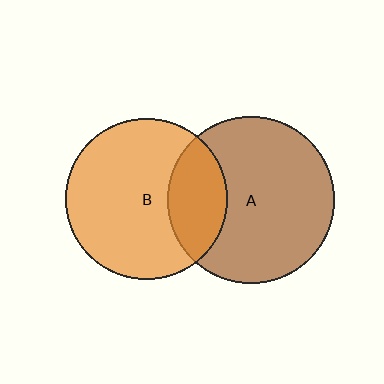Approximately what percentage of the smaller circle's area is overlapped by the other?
Approximately 25%.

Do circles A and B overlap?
Yes.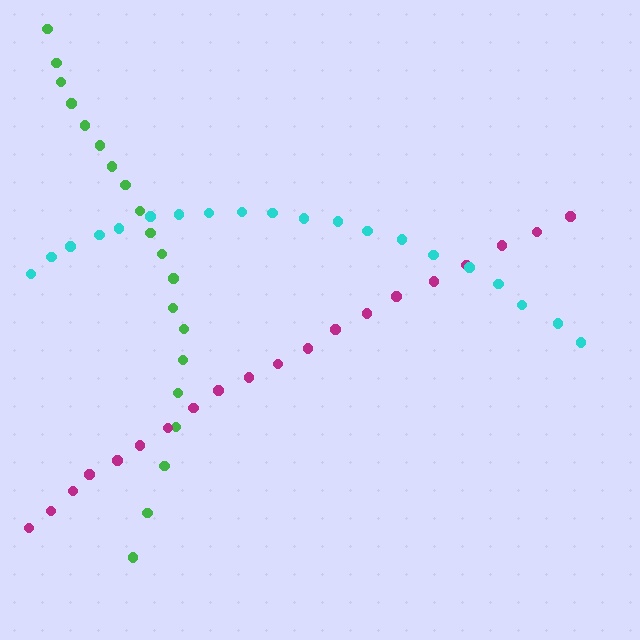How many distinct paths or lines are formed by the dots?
There are 3 distinct paths.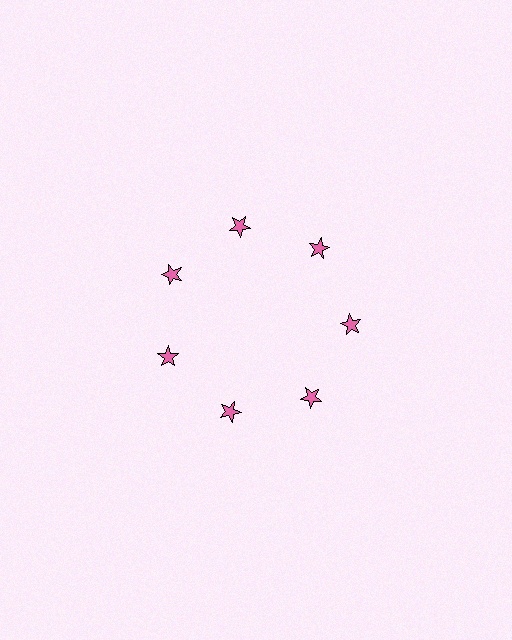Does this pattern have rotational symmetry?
Yes, this pattern has 7-fold rotational symmetry. It looks the same after rotating 51 degrees around the center.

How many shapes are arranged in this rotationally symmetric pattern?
There are 7 shapes, arranged in 7 groups of 1.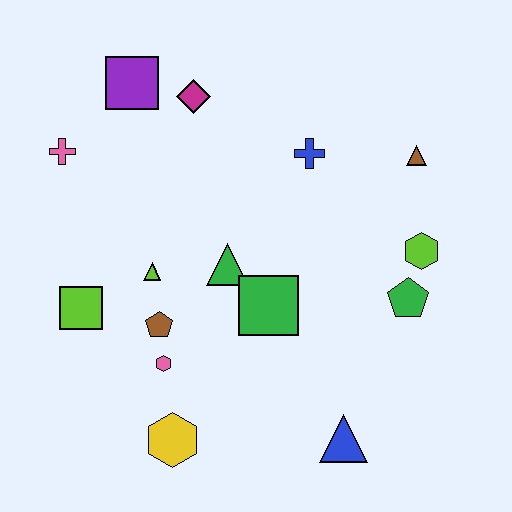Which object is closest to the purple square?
The magenta diamond is closest to the purple square.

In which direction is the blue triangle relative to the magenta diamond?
The blue triangle is below the magenta diamond.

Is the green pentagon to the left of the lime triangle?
No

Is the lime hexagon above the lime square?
Yes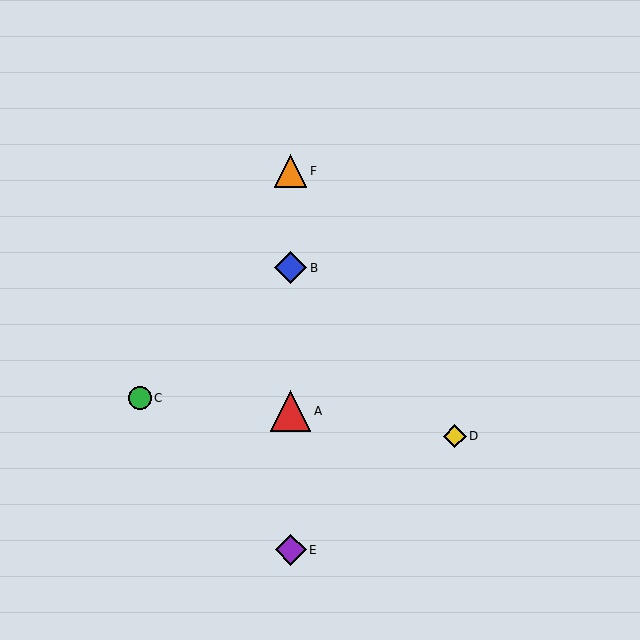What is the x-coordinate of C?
Object C is at x≈140.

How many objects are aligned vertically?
4 objects (A, B, E, F) are aligned vertically.